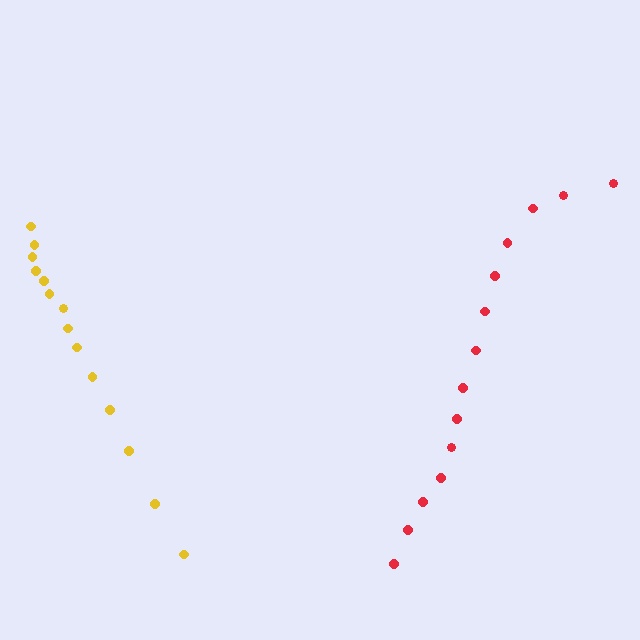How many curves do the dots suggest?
There are 2 distinct paths.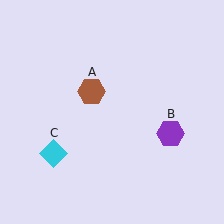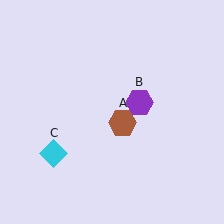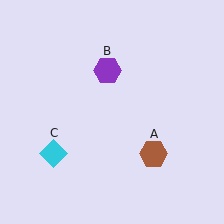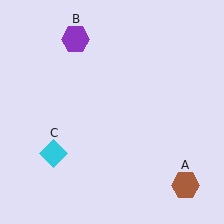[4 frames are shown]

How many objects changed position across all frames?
2 objects changed position: brown hexagon (object A), purple hexagon (object B).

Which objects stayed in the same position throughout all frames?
Cyan diamond (object C) remained stationary.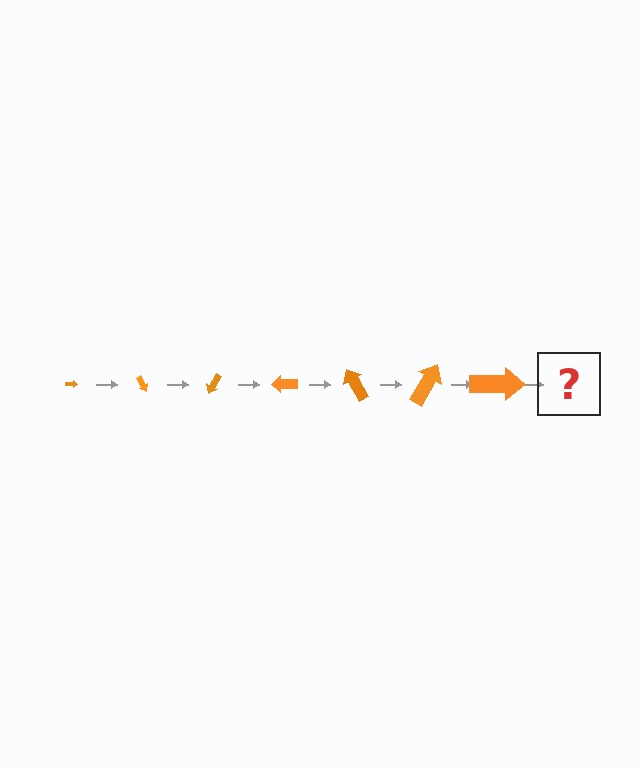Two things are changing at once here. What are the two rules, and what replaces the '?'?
The two rules are that the arrow grows larger each step and it rotates 60 degrees each step. The '?' should be an arrow, larger than the previous one and rotated 420 degrees from the start.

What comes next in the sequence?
The next element should be an arrow, larger than the previous one and rotated 420 degrees from the start.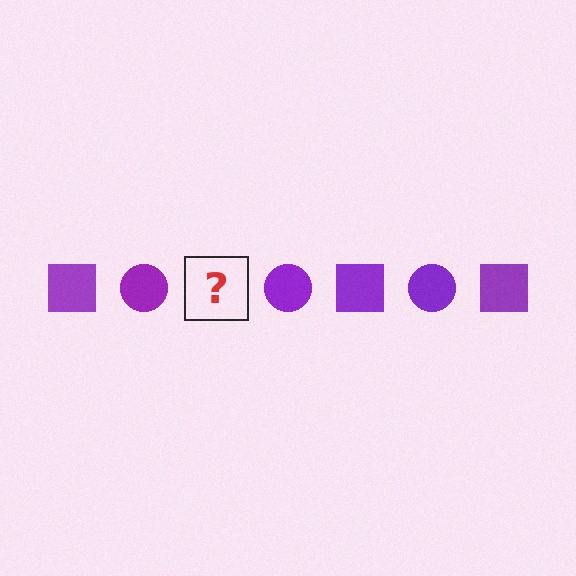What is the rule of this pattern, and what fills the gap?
The rule is that the pattern cycles through square, circle shapes in purple. The gap should be filled with a purple square.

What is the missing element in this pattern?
The missing element is a purple square.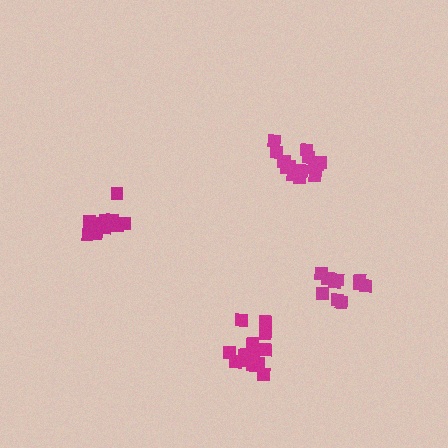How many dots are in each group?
Group 1: 10 dots, Group 2: 11 dots, Group 3: 15 dots, Group 4: 15 dots (51 total).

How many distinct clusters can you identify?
There are 4 distinct clusters.